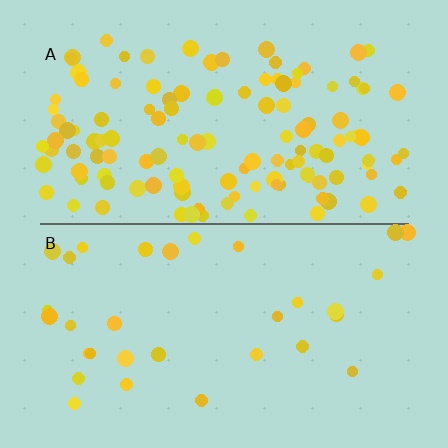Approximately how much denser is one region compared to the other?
Approximately 3.9× — region A over region B.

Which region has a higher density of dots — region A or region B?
A (the top).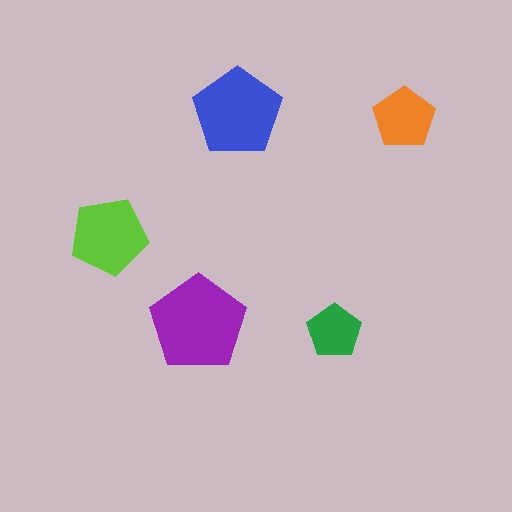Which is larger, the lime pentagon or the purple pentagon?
The purple one.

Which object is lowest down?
The green pentagon is bottommost.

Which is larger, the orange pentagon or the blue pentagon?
The blue one.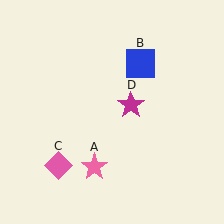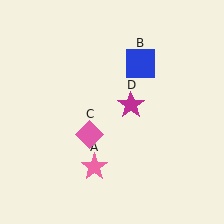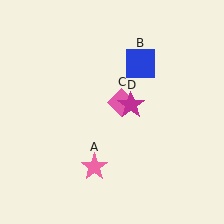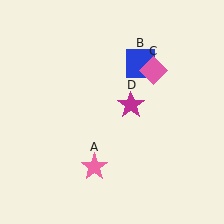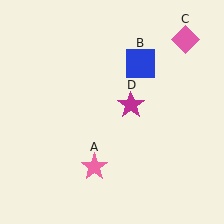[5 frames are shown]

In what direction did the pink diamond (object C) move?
The pink diamond (object C) moved up and to the right.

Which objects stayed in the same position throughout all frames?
Pink star (object A) and blue square (object B) and magenta star (object D) remained stationary.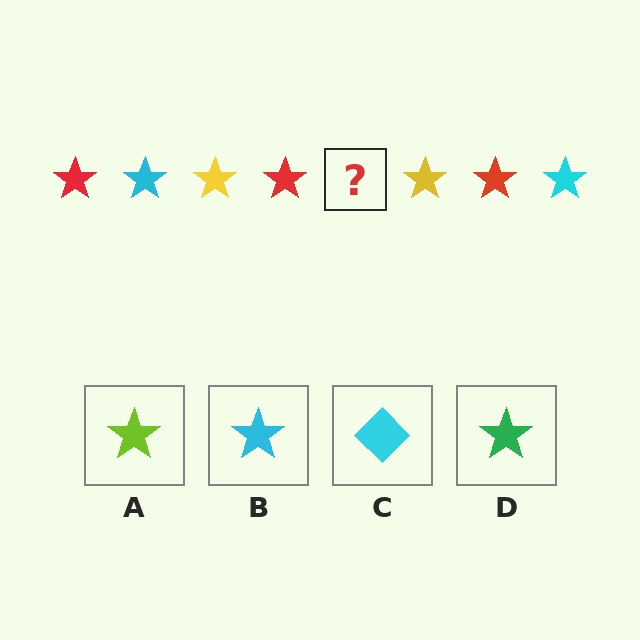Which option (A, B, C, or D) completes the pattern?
B.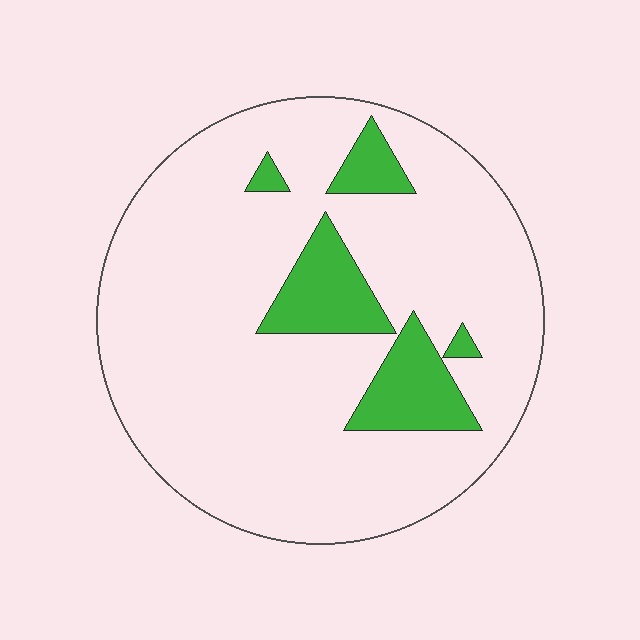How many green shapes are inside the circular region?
5.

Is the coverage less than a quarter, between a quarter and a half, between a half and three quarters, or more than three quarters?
Less than a quarter.